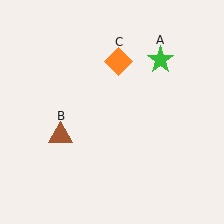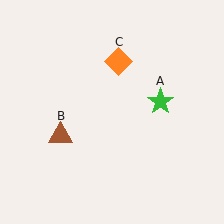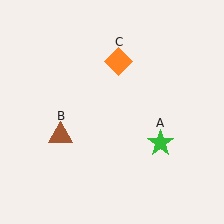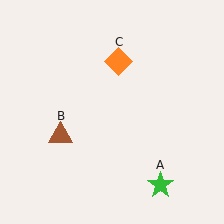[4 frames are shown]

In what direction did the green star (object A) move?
The green star (object A) moved down.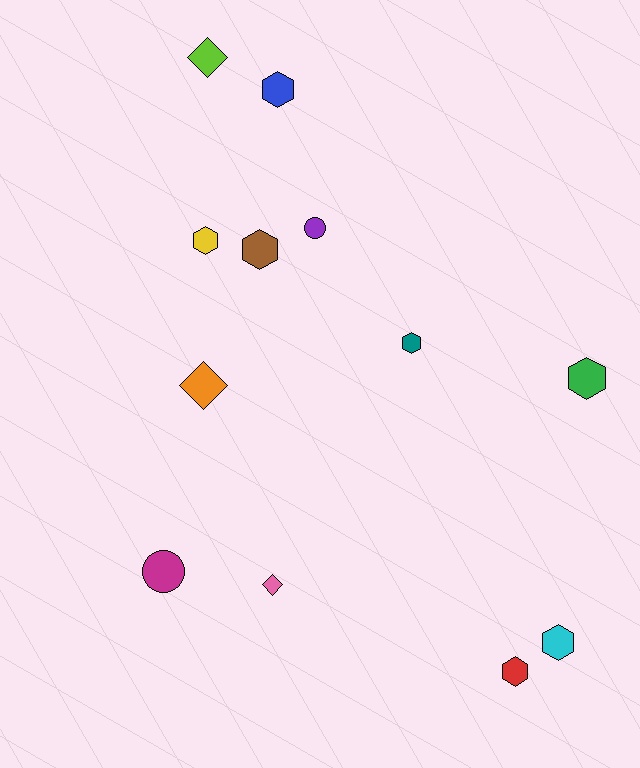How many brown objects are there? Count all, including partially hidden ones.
There is 1 brown object.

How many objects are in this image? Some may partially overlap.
There are 12 objects.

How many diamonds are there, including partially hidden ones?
There are 3 diamonds.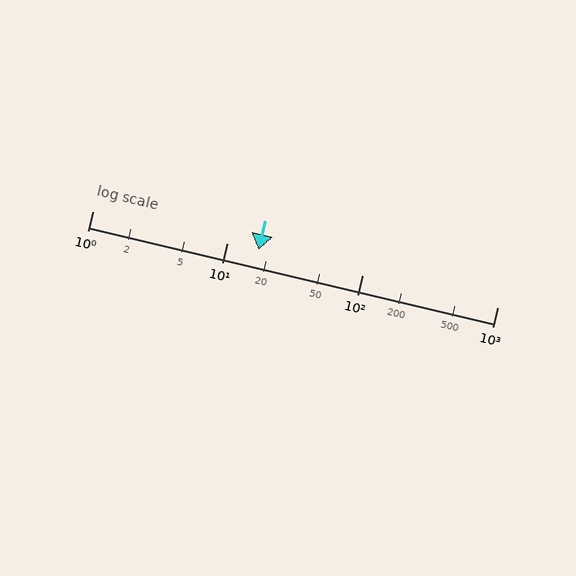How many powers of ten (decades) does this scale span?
The scale spans 3 decades, from 1 to 1000.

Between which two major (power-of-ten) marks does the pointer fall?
The pointer is between 10 and 100.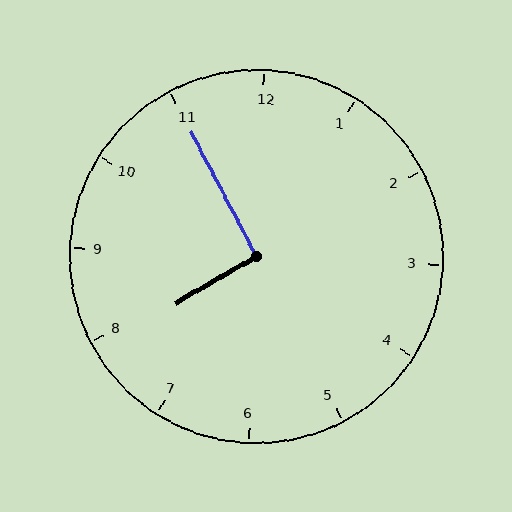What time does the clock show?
7:55.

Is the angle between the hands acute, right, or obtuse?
It is right.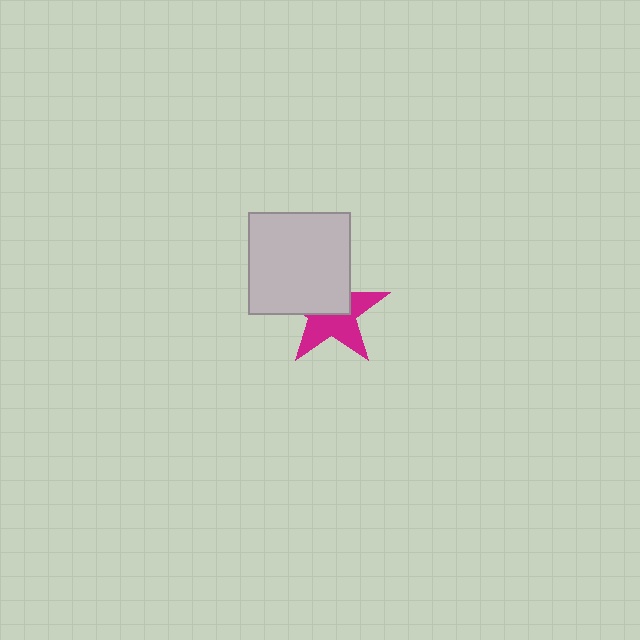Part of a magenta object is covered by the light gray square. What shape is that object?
It is a star.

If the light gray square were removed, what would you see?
You would see the complete magenta star.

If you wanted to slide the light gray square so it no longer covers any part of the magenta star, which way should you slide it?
Slide it toward the upper-left — that is the most direct way to separate the two shapes.